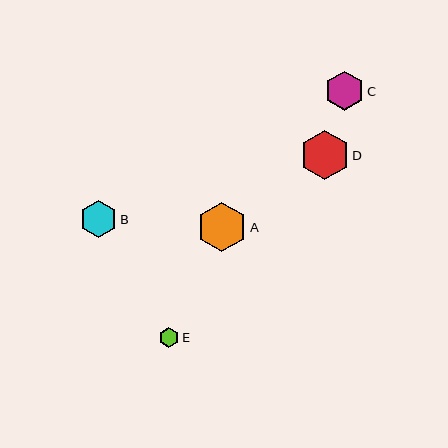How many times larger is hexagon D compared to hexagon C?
Hexagon D is approximately 1.3 times the size of hexagon C.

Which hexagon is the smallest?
Hexagon E is the smallest with a size of approximately 21 pixels.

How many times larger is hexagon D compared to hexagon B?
Hexagon D is approximately 1.3 times the size of hexagon B.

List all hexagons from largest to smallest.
From largest to smallest: A, D, C, B, E.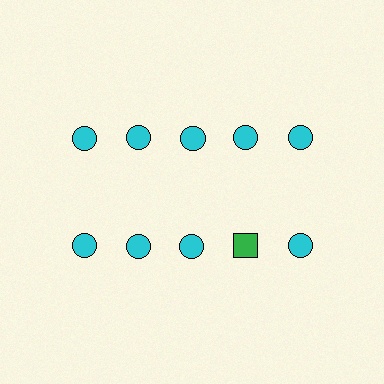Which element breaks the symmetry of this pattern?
The green square in the second row, second from right column breaks the symmetry. All other shapes are cyan circles.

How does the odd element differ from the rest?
It differs in both color (green instead of cyan) and shape (square instead of circle).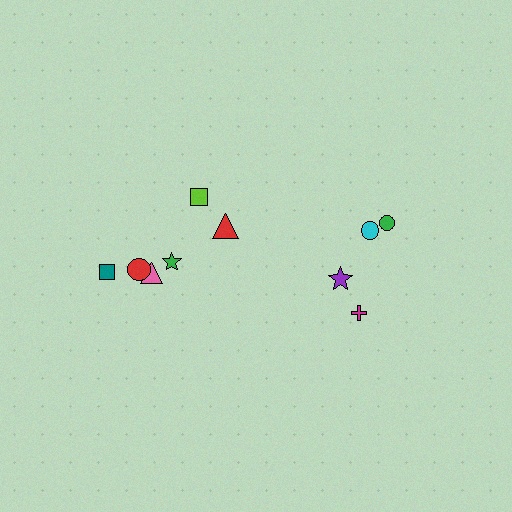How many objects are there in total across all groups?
There are 10 objects.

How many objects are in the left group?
There are 6 objects.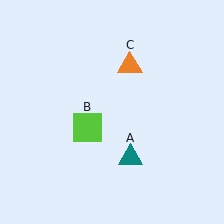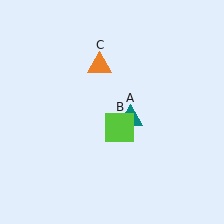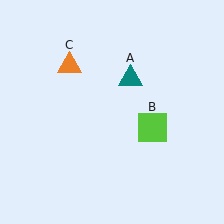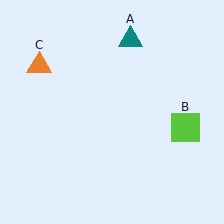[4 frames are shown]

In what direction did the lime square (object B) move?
The lime square (object B) moved right.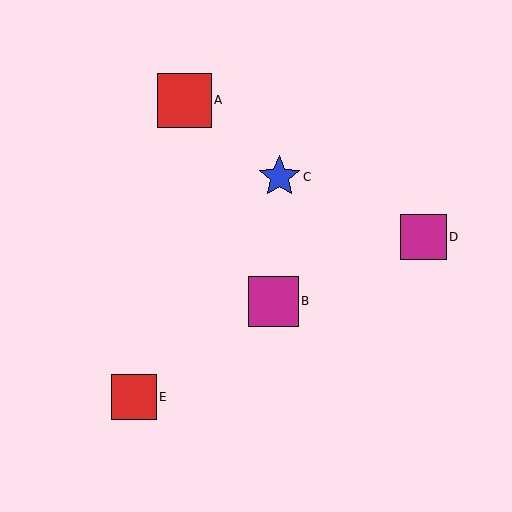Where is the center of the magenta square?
The center of the magenta square is at (424, 237).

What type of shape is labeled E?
Shape E is a red square.